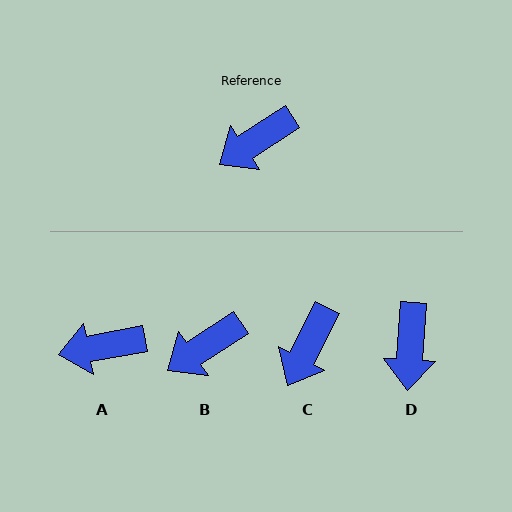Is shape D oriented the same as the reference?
No, it is off by about 53 degrees.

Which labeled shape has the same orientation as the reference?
B.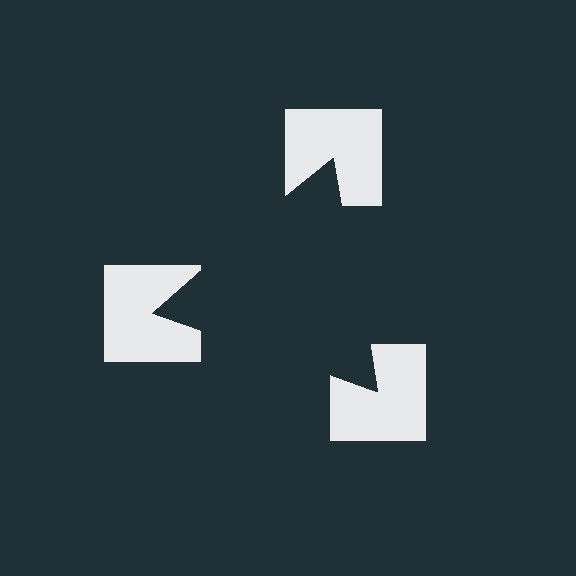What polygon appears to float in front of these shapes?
An illusory triangle — its edges are inferred from the aligned wedge cuts in the notched squares, not physically drawn.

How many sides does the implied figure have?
3 sides.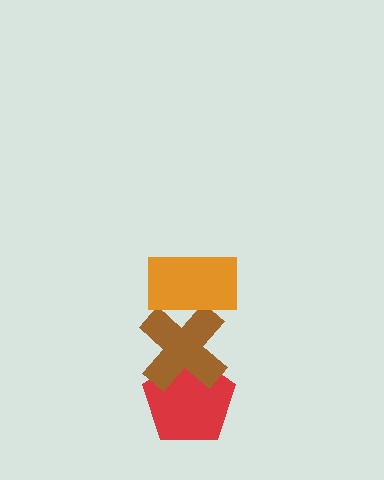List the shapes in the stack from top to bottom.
From top to bottom: the orange rectangle, the brown cross, the red pentagon.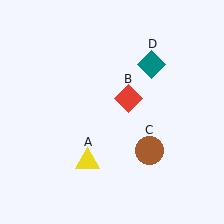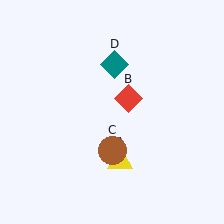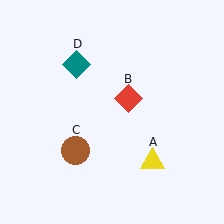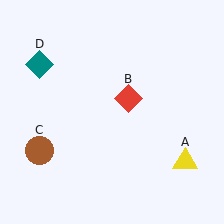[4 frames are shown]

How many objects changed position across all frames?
3 objects changed position: yellow triangle (object A), brown circle (object C), teal diamond (object D).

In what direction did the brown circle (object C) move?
The brown circle (object C) moved left.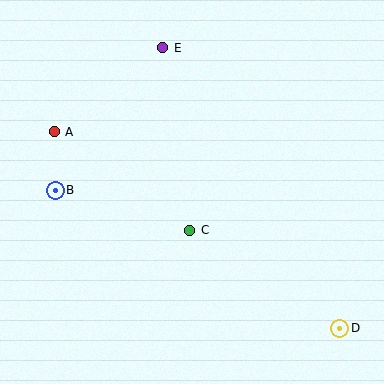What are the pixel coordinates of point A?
Point A is at (54, 132).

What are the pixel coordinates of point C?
Point C is at (190, 230).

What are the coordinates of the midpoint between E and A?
The midpoint between E and A is at (108, 90).